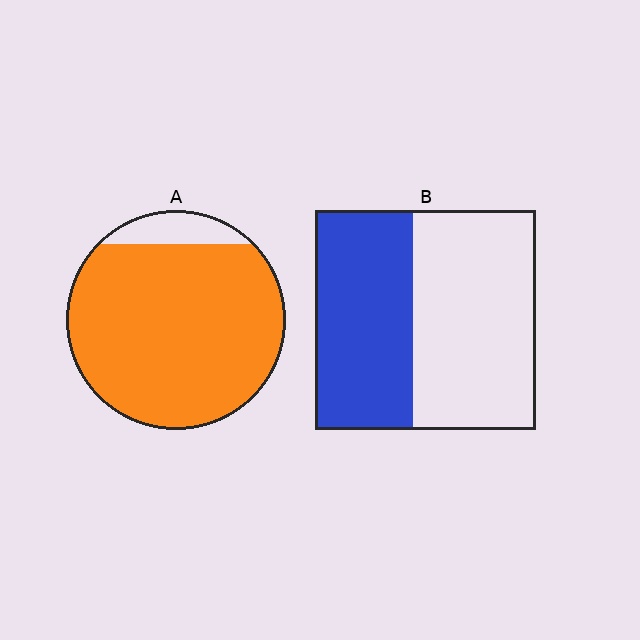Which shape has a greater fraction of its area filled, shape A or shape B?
Shape A.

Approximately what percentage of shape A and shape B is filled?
A is approximately 90% and B is approximately 45%.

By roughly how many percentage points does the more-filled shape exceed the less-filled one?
By roughly 45 percentage points (A over B).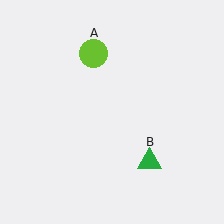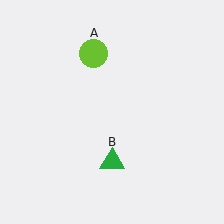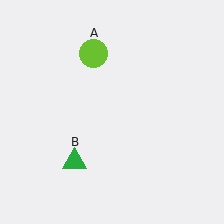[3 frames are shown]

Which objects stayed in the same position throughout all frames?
Lime circle (object A) remained stationary.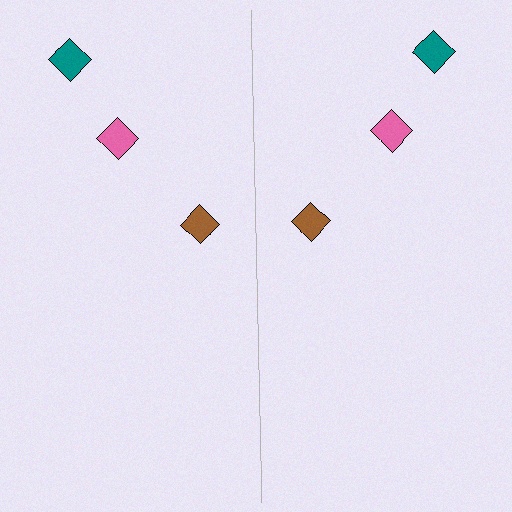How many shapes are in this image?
There are 6 shapes in this image.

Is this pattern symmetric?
Yes, this pattern has bilateral (reflection) symmetry.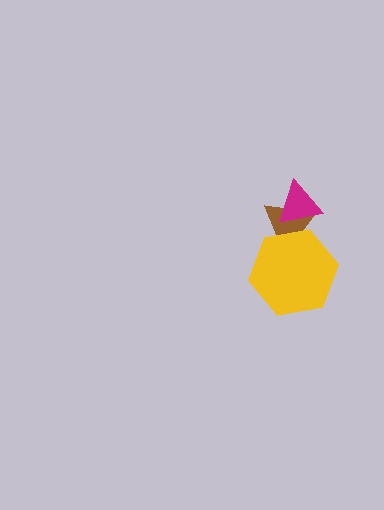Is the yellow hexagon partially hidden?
No, no other shape covers it.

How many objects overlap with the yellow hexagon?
1 object overlaps with the yellow hexagon.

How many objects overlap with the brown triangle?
2 objects overlap with the brown triangle.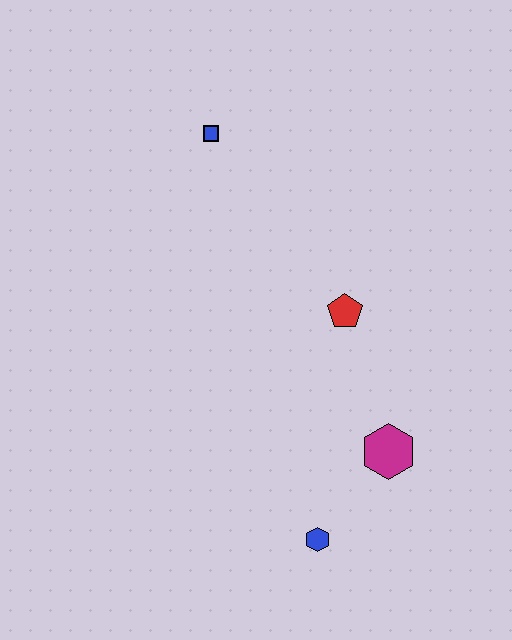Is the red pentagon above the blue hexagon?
Yes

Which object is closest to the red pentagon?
The magenta hexagon is closest to the red pentagon.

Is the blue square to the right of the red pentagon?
No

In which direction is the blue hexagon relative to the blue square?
The blue hexagon is below the blue square.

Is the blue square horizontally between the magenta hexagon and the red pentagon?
No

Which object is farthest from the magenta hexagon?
The blue square is farthest from the magenta hexagon.